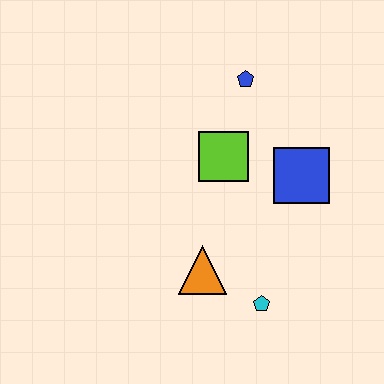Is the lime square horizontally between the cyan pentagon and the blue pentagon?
No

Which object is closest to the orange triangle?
The cyan pentagon is closest to the orange triangle.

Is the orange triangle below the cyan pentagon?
No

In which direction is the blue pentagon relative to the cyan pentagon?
The blue pentagon is above the cyan pentagon.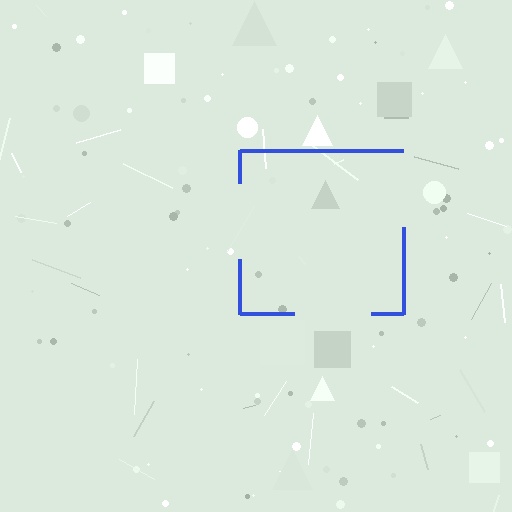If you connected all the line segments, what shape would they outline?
They would outline a square.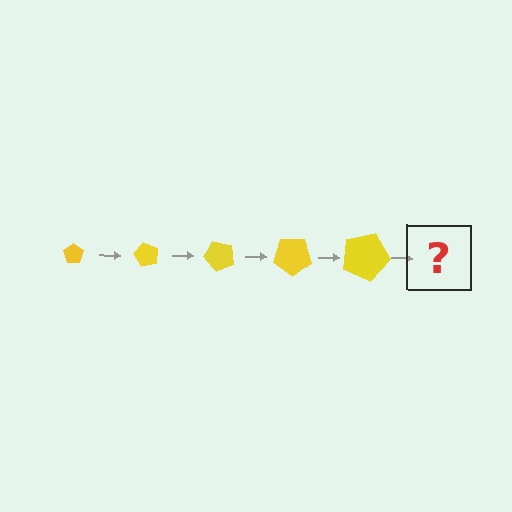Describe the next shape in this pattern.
It should be a pentagon, larger than the previous one and rotated 300 degrees from the start.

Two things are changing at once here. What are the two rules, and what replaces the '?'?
The two rules are that the pentagon grows larger each step and it rotates 60 degrees each step. The '?' should be a pentagon, larger than the previous one and rotated 300 degrees from the start.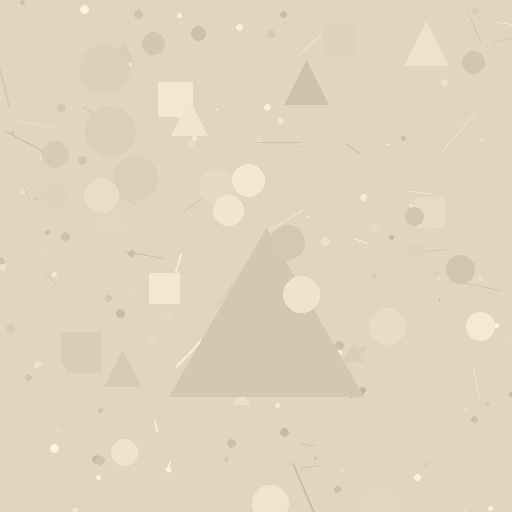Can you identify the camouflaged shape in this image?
The camouflaged shape is a triangle.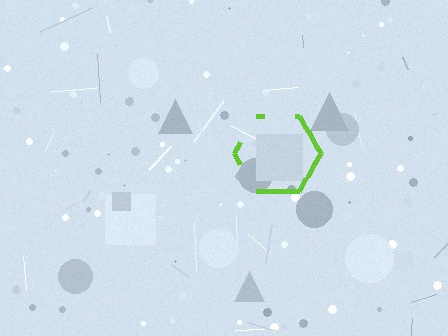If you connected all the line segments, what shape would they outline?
They would outline a hexagon.